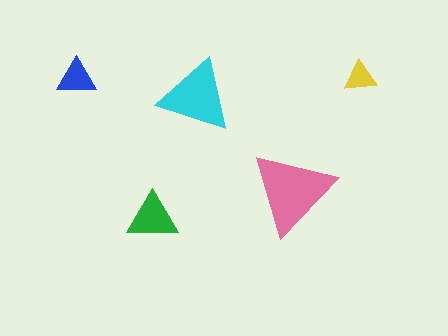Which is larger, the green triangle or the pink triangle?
The pink one.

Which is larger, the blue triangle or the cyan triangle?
The cyan one.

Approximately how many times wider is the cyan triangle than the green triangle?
About 1.5 times wider.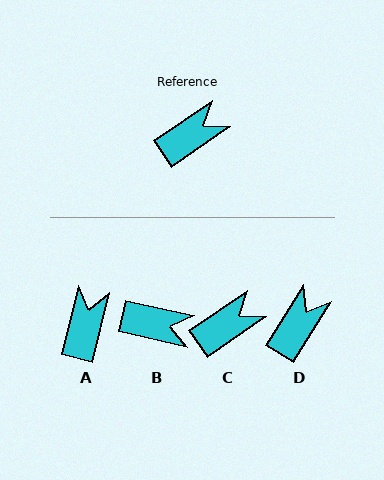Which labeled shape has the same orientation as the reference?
C.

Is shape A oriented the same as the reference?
No, it is off by about 41 degrees.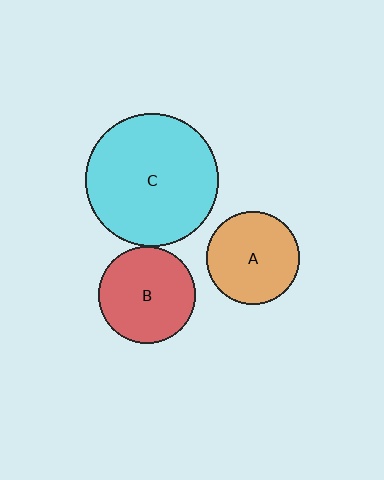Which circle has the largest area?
Circle C (cyan).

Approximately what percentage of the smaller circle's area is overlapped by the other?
Approximately 5%.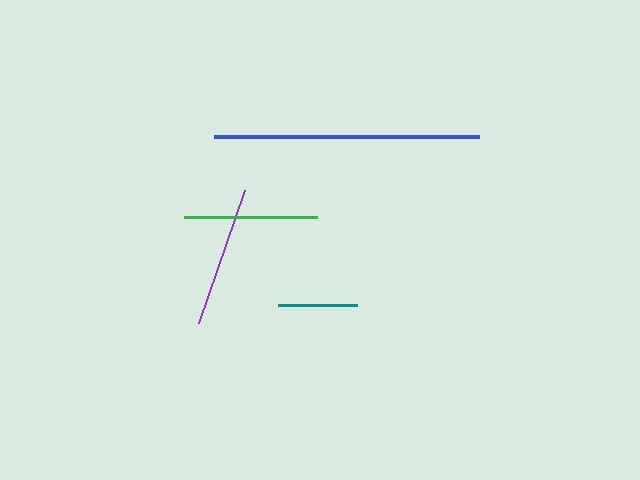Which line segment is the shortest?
The teal line is the shortest at approximately 79 pixels.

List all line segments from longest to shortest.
From longest to shortest: blue, purple, green, teal.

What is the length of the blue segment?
The blue segment is approximately 265 pixels long.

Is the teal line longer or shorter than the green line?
The green line is longer than the teal line.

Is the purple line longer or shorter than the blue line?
The blue line is longer than the purple line.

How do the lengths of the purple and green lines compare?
The purple and green lines are approximately the same length.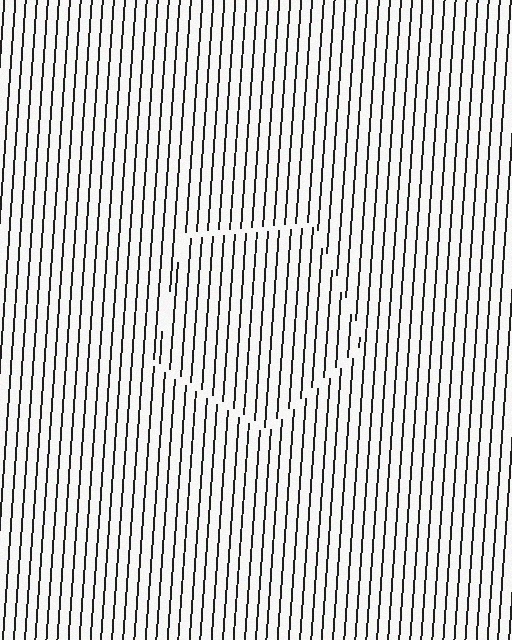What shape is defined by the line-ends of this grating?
An illusory pentagon. The interior of the shape contains the same grating, shifted by half a period — the contour is defined by the phase discontinuity where line-ends from the inner and outer gratings abut.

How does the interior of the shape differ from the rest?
The interior of the shape contains the same grating, shifted by half a period — the contour is defined by the phase discontinuity where line-ends from the inner and outer gratings abut.